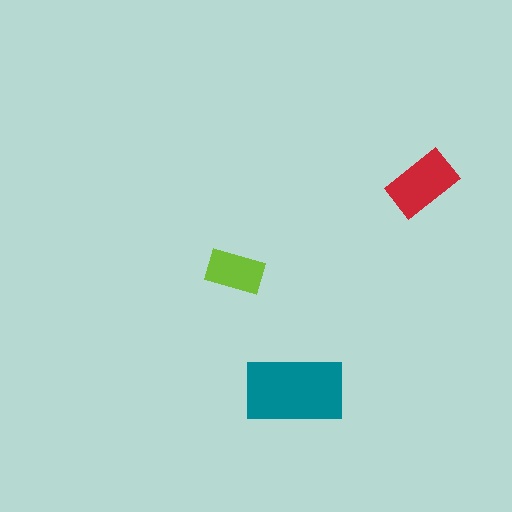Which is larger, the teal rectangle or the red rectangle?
The teal one.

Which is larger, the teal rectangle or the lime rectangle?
The teal one.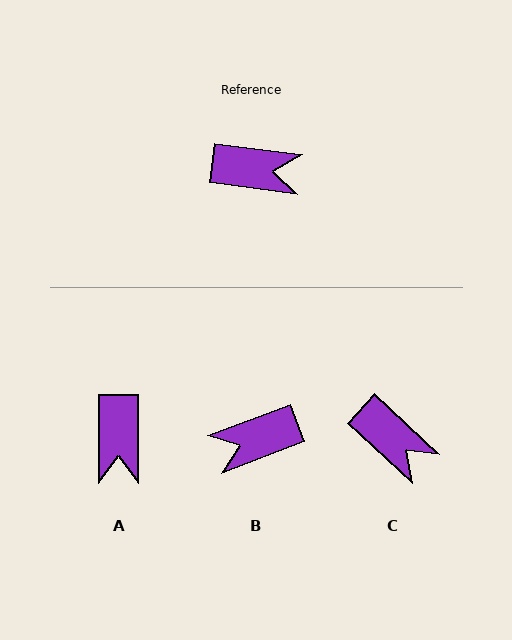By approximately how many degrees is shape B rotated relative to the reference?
Approximately 151 degrees clockwise.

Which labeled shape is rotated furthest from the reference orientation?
B, about 151 degrees away.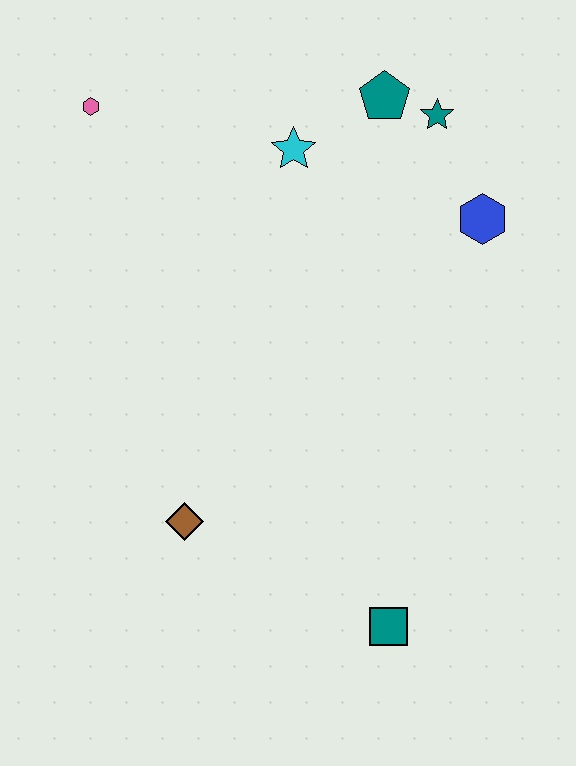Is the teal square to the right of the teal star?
No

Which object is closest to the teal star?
The teal pentagon is closest to the teal star.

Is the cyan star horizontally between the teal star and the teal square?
No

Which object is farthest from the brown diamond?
The teal star is farthest from the brown diamond.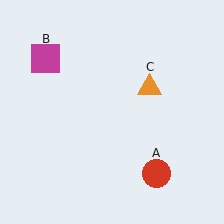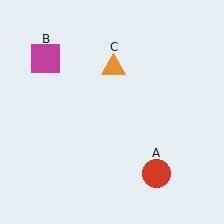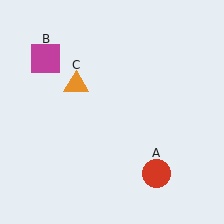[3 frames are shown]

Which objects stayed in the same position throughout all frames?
Red circle (object A) and magenta square (object B) remained stationary.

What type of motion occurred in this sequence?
The orange triangle (object C) rotated counterclockwise around the center of the scene.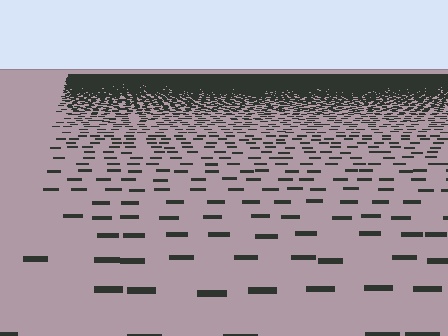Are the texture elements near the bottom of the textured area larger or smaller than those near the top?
Larger. Near the bottom, elements are closer to the viewer and appear at a bigger on-screen size.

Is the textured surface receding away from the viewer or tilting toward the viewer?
The surface is receding away from the viewer. Texture elements get smaller and denser toward the top.